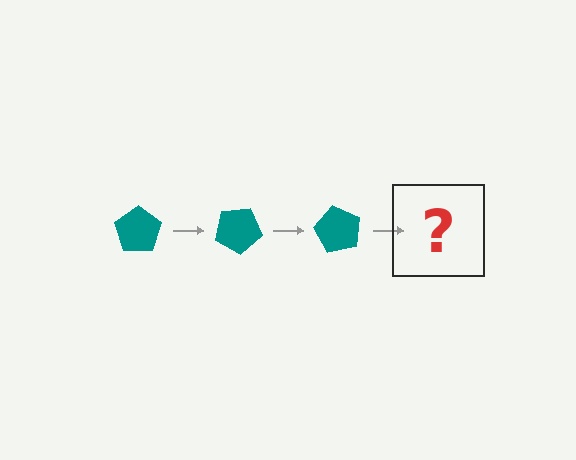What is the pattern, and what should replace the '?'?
The pattern is that the pentagon rotates 30 degrees each step. The '?' should be a teal pentagon rotated 90 degrees.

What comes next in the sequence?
The next element should be a teal pentagon rotated 90 degrees.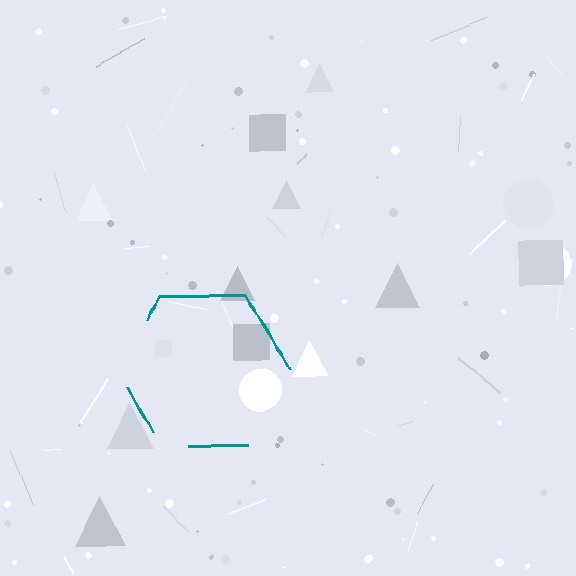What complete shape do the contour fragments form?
The contour fragments form a hexagon.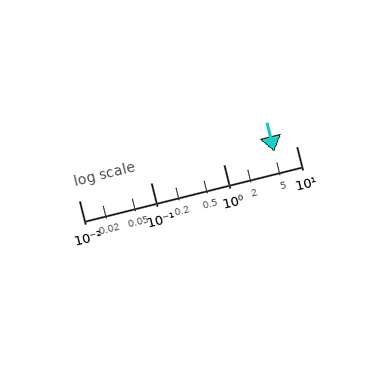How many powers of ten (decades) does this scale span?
The scale spans 3 decades, from 0.01 to 10.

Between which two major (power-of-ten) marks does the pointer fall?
The pointer is between 1 and 10.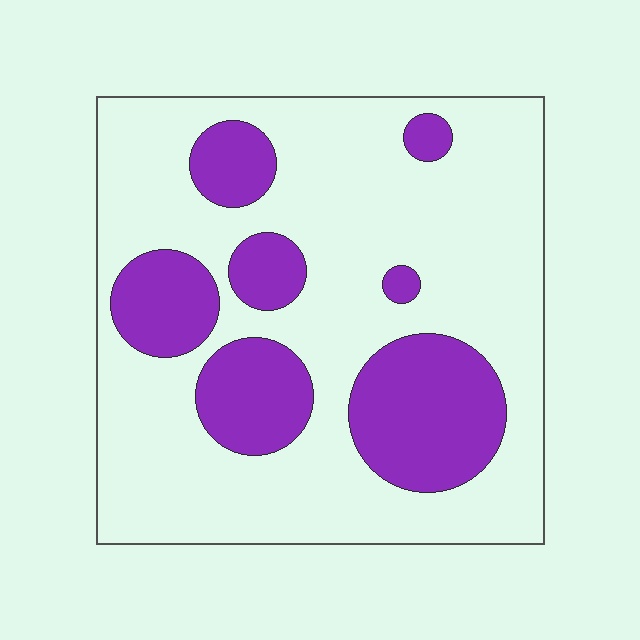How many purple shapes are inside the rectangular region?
7.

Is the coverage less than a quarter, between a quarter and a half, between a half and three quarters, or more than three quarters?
Between a quarter and a half.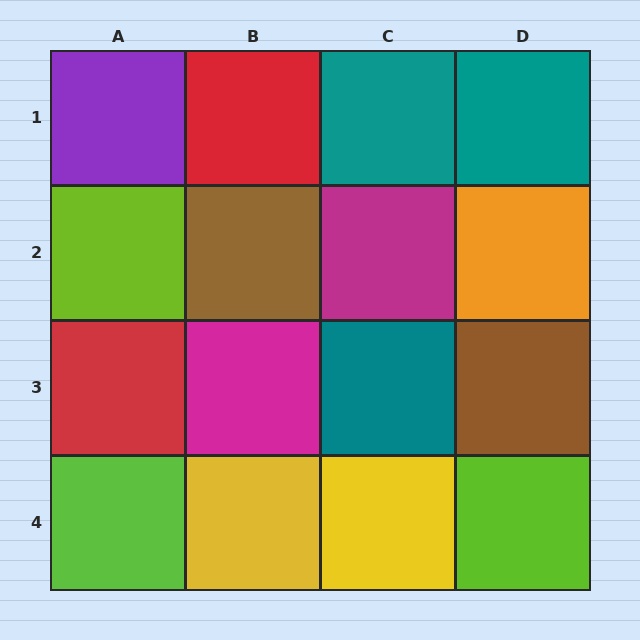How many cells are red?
2 cells are red.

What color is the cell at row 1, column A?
Purple.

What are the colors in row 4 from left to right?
Lime, yellow, yellow, lime.